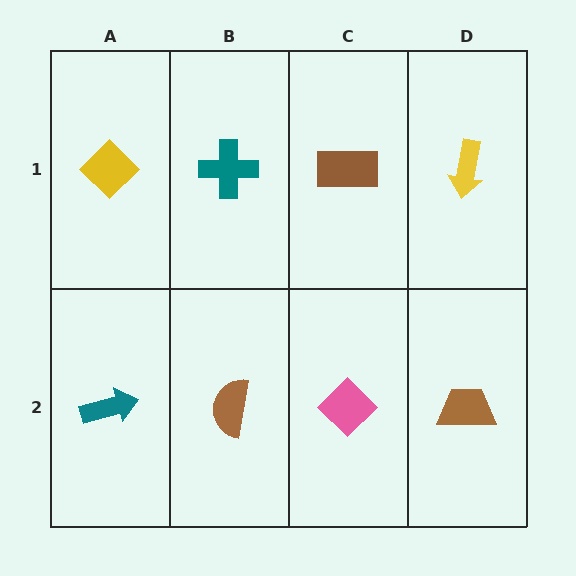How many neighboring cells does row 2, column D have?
2.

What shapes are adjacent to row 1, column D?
A brown trapezoid (row 2, column D), a brown rectangle (row 1, column C).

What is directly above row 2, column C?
A brown rectangle.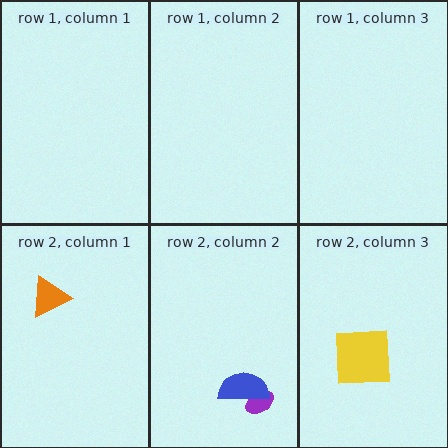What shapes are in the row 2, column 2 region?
The purple ellipse, the blue semicircle.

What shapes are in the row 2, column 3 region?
The yellow square.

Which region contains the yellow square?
The row 2, column 3 region.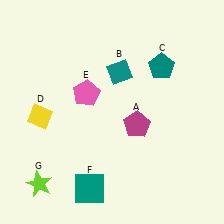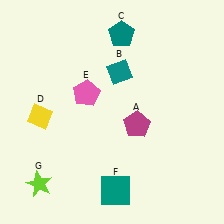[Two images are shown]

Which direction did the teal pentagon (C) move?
The teal pentagon (C) moved left.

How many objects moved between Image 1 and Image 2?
2 objects moved between the two images.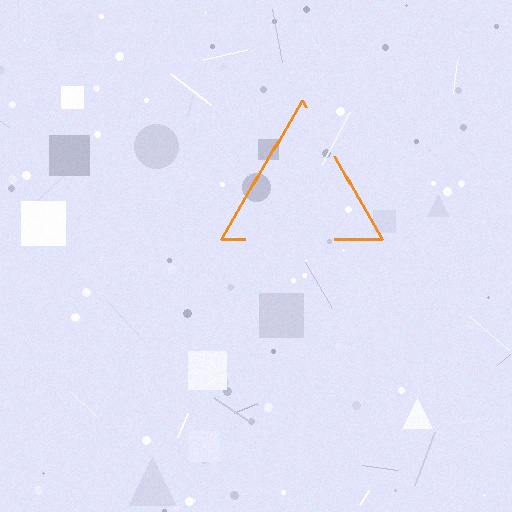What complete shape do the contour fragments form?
The contour fragments form a triangle.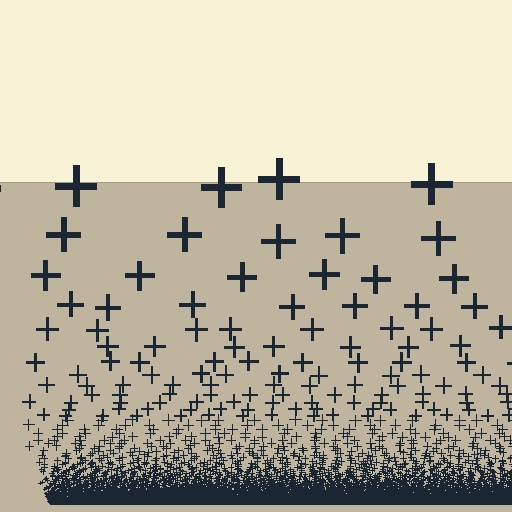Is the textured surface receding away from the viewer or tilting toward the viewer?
The surface appears to tilt toward the viewer. Texture elements get larger and sparser toward the top.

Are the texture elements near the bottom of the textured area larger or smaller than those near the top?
Smaller. The gradient is inverted — elements near the bottom are smaller and denser.